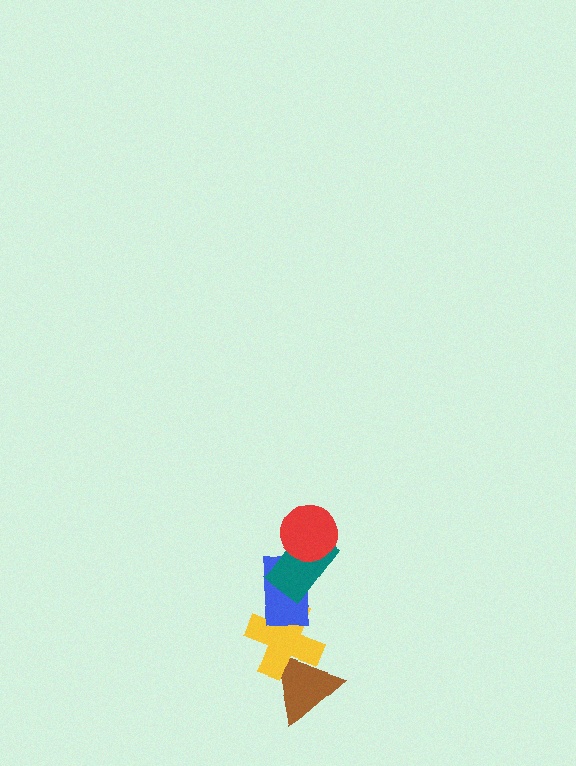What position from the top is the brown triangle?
The brown triangle is 5th from the top.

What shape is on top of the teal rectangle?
The red circle is on top of the teal rectangle.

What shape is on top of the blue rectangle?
The teal rectangle is on top of the blue rectangle.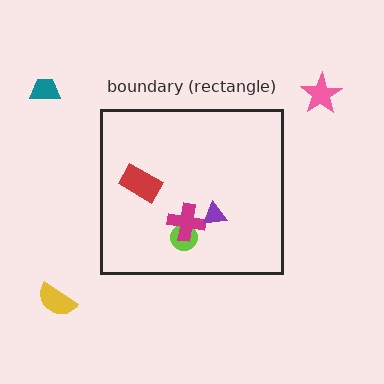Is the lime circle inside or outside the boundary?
Inside.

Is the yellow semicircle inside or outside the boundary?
Outside.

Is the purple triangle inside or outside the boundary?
Inside.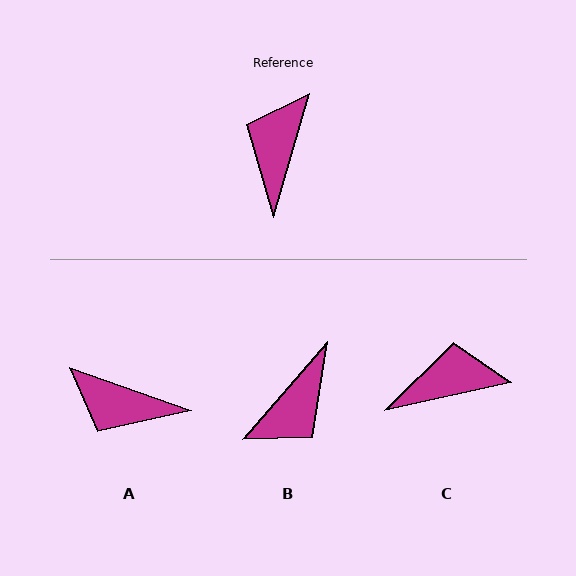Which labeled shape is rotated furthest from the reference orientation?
B, about 155 degrees away.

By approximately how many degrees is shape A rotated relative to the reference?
Approximately 87 degrees counter-clockwise.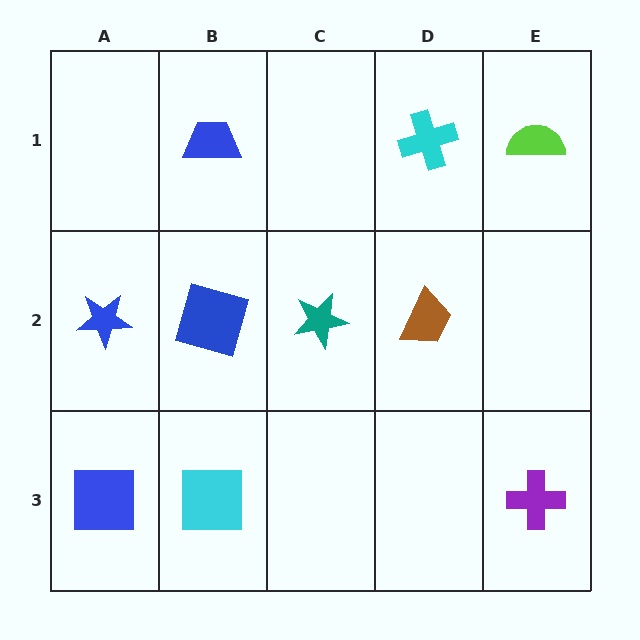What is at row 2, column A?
A blue star.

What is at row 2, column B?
A blue square.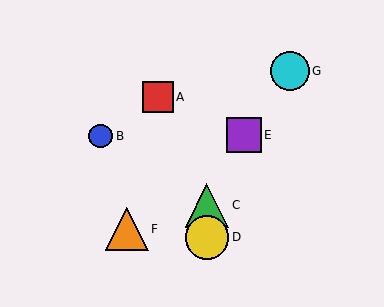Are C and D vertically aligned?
Yes, both are at x≈207.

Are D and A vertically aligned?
No, D is at x≈207 and A is at x≈158.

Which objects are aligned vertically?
Objects C, D are aligned vertically.